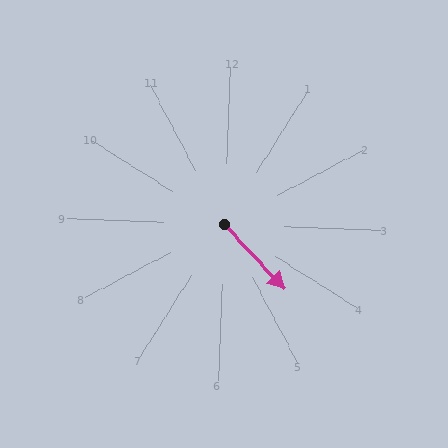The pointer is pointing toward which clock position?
Roughly 4 o'clock.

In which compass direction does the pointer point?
Southeast.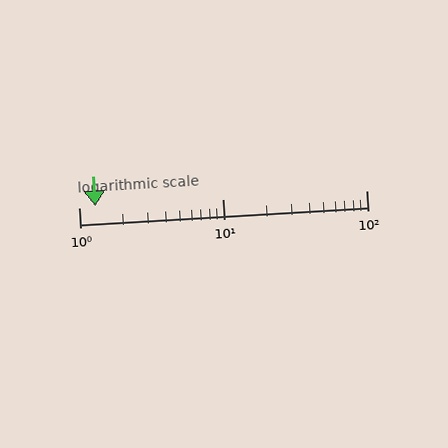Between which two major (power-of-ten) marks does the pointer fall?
The pointer is between 1 and 10.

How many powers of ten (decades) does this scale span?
The scale spans 2 decades, from 1 to 100.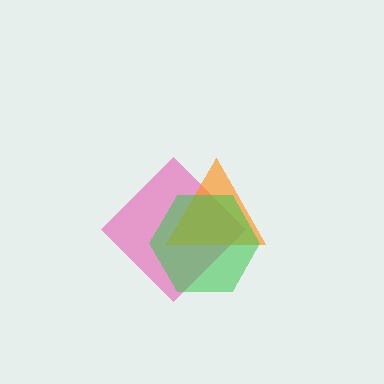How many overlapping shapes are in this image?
There are 3 overlapping shapes in the image.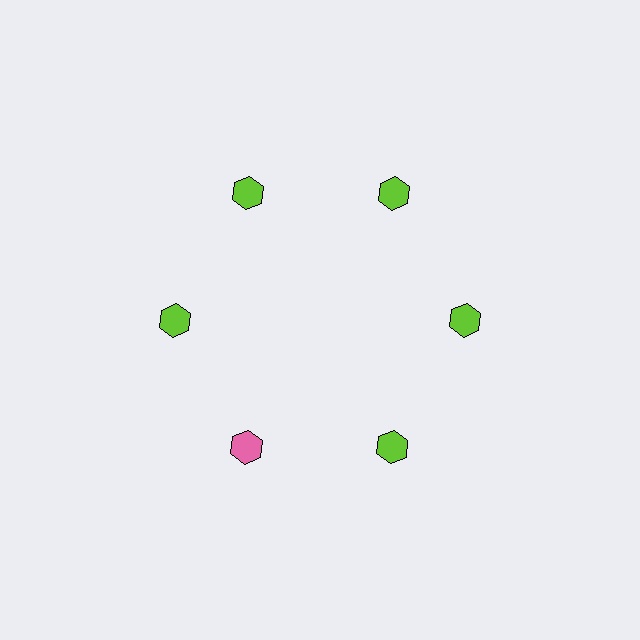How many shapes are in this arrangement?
There are 6 shapes arranged in a ring pattern.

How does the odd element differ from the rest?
It has a different color: pink instead of lime.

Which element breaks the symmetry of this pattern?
The pink hexagon at roughly the 7 o'clock position breaks the symmetry. All other shapes are lime hexagons.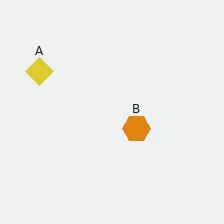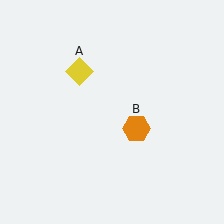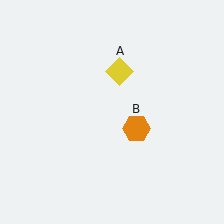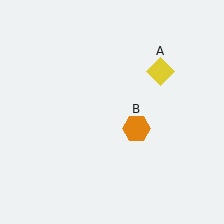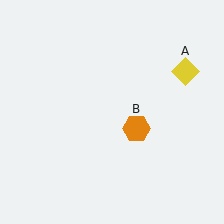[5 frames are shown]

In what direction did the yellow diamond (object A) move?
The yellow diamond (object A) moved right.